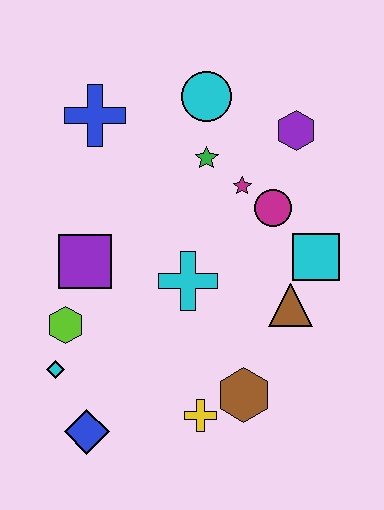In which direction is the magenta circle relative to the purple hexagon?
The magenta circle is below the purple hexagon.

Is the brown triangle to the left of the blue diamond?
No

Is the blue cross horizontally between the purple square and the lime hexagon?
No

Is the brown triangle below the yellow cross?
No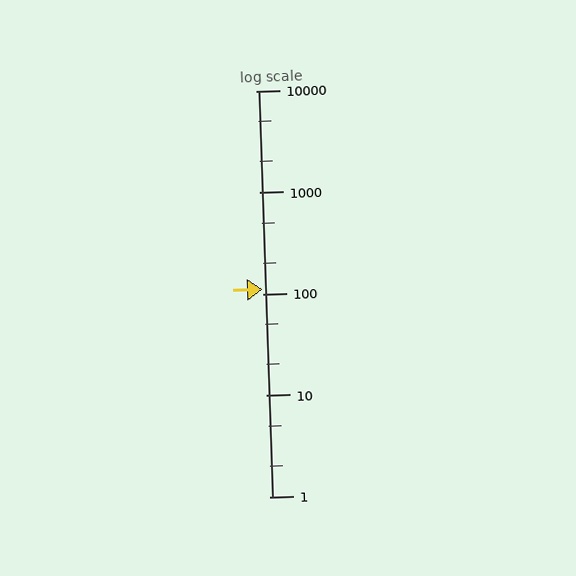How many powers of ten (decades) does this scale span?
The scale spans 4 decades, from 1 to 10000.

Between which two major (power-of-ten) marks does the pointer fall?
The pointer is between 100 and 1000.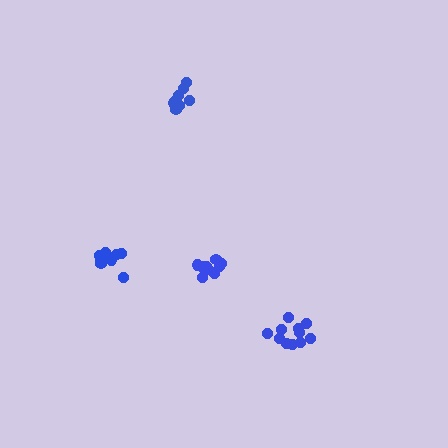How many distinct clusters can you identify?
There are 4 distinct clusters.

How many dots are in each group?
Group 1: 8 dots, Group 2: 11 dots, Group 3: 10 dots, Group 4: 9 dots (38 total).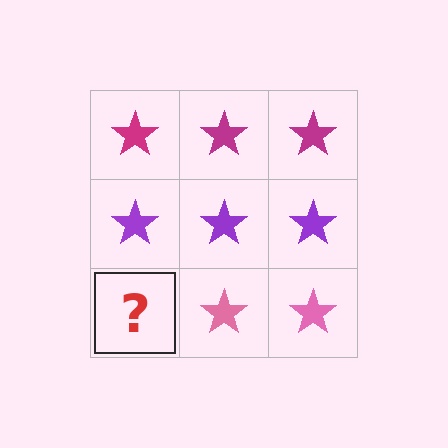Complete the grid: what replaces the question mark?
The question mark should be replaced with a pink star.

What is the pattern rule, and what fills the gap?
The rule is that each row has a consistent color. The gap should be filled with a pink star.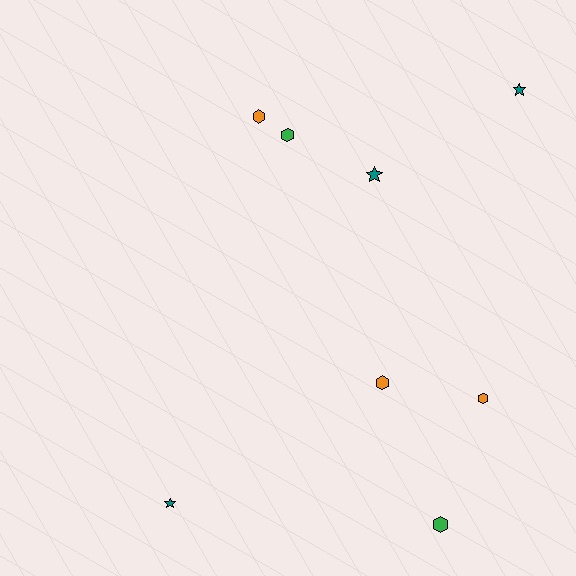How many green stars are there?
There are no green stars.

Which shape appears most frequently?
Hexagon, with 5 objects.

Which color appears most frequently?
Teal, with 3 objects.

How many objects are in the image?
There are 8 objects.